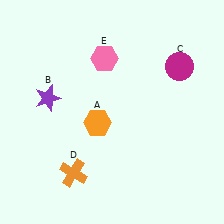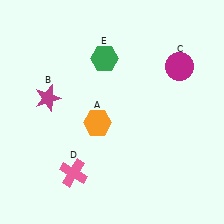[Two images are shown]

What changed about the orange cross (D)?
In Image 1, D is orange. In Image 2, it changed to pink.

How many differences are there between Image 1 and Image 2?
There are 3 differences between the two images.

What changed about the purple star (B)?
In Image 1, B is purple. In Image 2, it changed to magenta.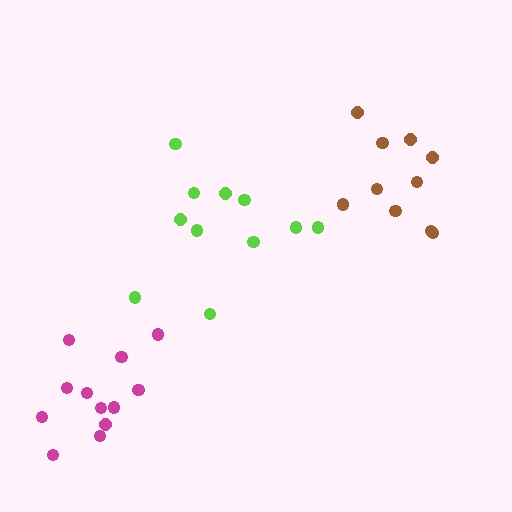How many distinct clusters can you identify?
There are 3 distinct clusters.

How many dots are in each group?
Group 1: 11 dots, Group 2: 12 dots, Group 3: 10 dots (33 total).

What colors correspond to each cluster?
The clusters are colored: lime, magenta, brown.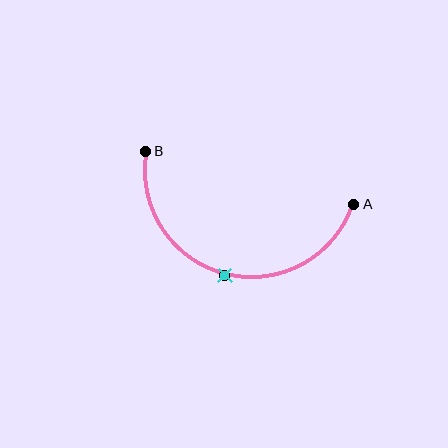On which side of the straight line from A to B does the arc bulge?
The arc bulges below the straight line connecting A and B.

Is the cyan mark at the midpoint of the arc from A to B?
Yes. The cyan mark lies on the arc at equal arc-length from both A and B — it is the arc midpoint.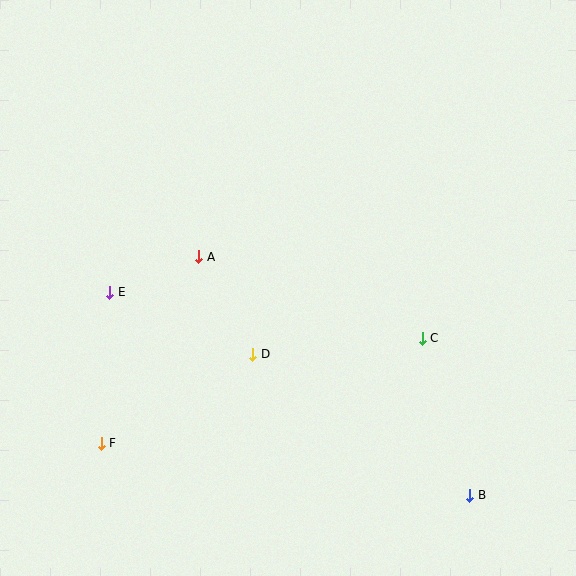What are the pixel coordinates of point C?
Point C is at (422, 338).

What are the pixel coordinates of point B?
Point B is at (470, 495).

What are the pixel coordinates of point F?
Point F is at (101, 443).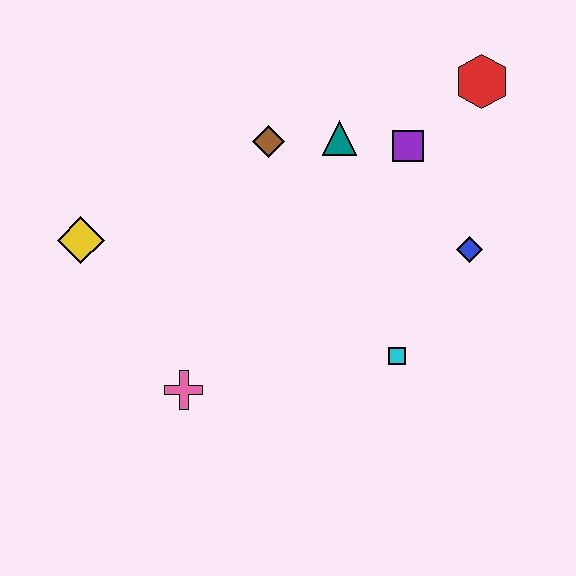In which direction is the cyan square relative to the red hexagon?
The cyan square is below the red hexagon.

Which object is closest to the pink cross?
The yellow diamond is closest to the pink cross.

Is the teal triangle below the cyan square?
No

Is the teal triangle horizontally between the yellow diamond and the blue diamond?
Yes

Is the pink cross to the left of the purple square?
Yes